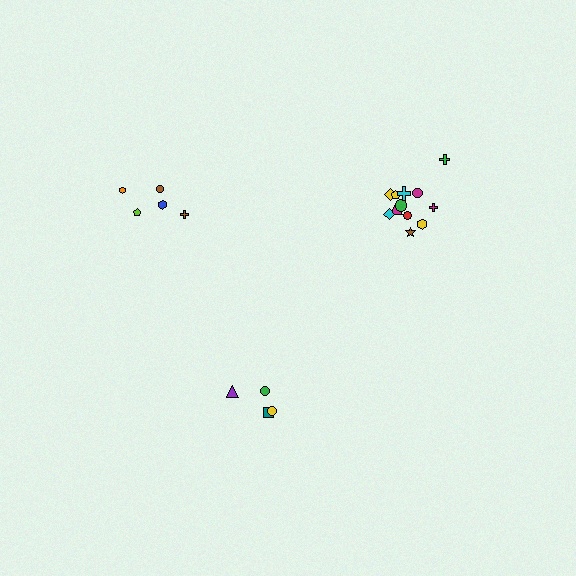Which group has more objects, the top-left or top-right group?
The top-right group.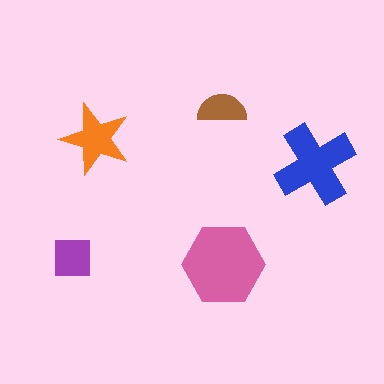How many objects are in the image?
There are 5 objects in the image.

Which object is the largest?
The pink hexagon.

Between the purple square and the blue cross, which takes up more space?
The blue cross.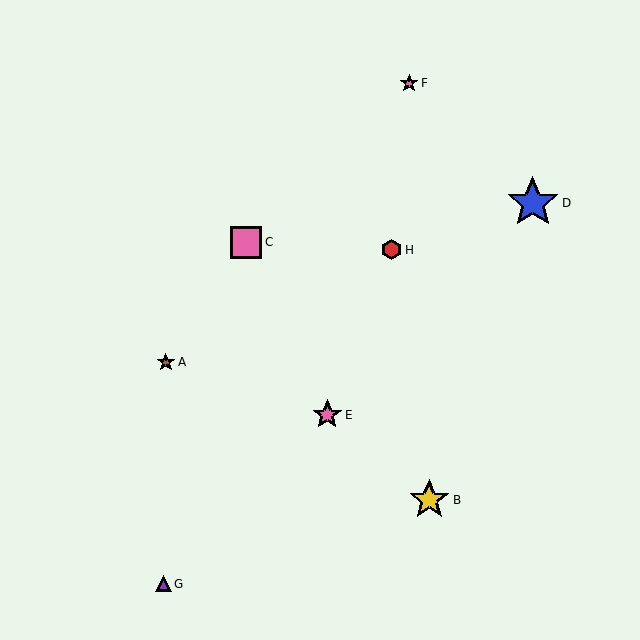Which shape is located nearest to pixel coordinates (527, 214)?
The blue star (labeled D) at (533, 203) is nearest to that location.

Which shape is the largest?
The blue star (labeled D) is the largest.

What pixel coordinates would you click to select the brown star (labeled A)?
Click at (166, 362) to select the brown star A.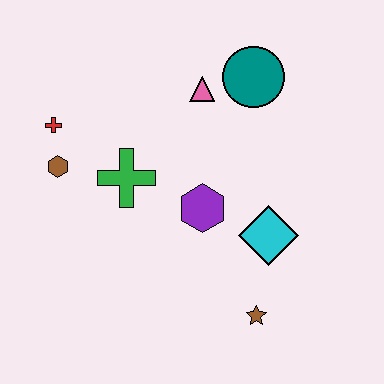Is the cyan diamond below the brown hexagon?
Yes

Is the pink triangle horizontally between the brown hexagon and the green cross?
No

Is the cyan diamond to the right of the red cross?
Yes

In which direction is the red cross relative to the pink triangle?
The red cross is to the left of the pink triangle.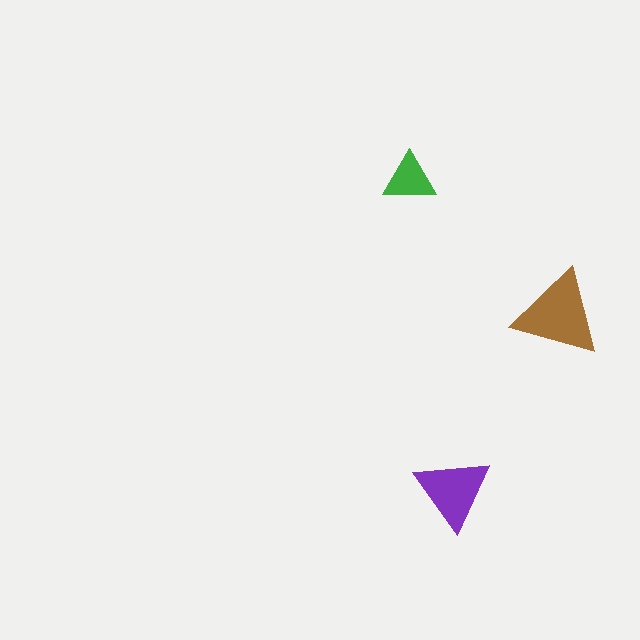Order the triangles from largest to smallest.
the brown one, the purple one, the green one.